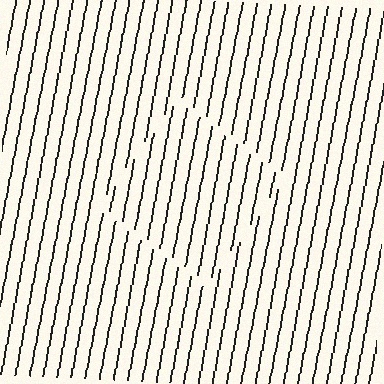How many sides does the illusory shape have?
4 sides — the line-ends trace a square.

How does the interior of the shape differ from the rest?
The interior of the shape contains the same grating, shifted by half a period — the contour is defined by the phase discontinuity where line-ends from the inner and outer gratings abut.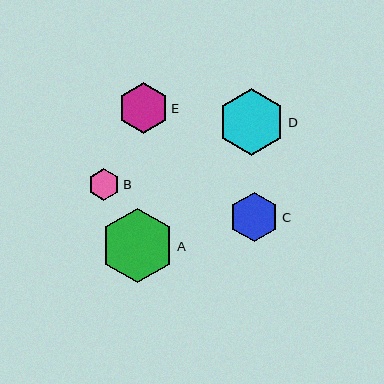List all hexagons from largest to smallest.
From largest to smallest: A, D, E, C, B.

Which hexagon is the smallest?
Hexagon B is the smallest with a size of approximately 32 pixels.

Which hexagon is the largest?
Hexagon A is the largest with a size of approximately 74 pixels.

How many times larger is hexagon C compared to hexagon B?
Hexagon C is approximately 1.6 times the size of hexagon B.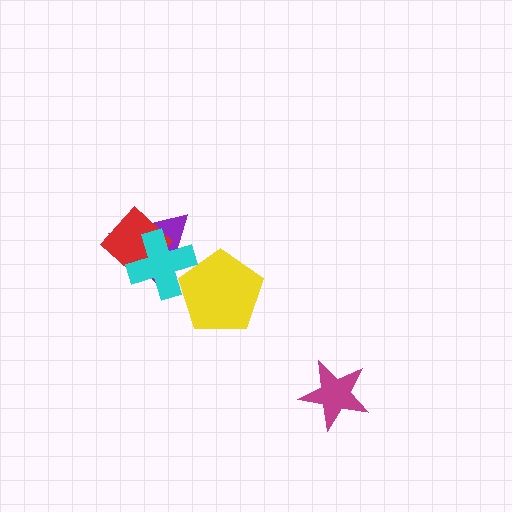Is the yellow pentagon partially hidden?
No, no other shape covers it.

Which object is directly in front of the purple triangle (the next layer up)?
The red diamond is directly in front of the purple triangle.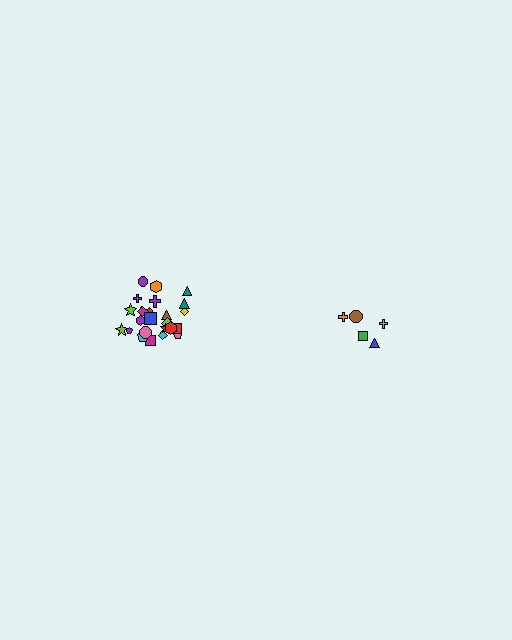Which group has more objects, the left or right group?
The left group.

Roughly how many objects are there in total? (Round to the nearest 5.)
Roughly 30 objects in total.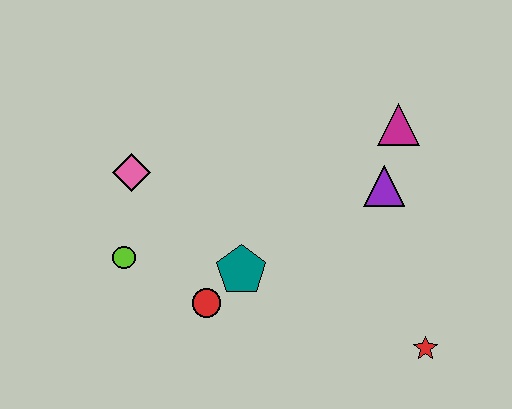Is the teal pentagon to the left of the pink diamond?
No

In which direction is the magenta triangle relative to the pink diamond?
The magenta triangle is to the right of the pink diamond.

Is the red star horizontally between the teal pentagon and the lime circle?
No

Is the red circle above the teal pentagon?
No